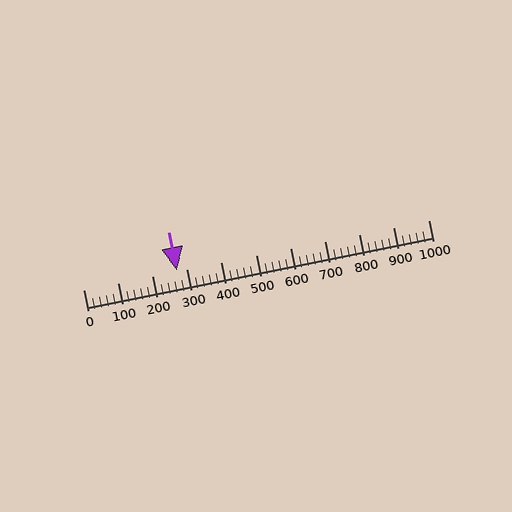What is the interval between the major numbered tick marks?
The major tick marks are spaced 100 units apart.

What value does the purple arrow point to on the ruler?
The purple arrow points to approximately 271.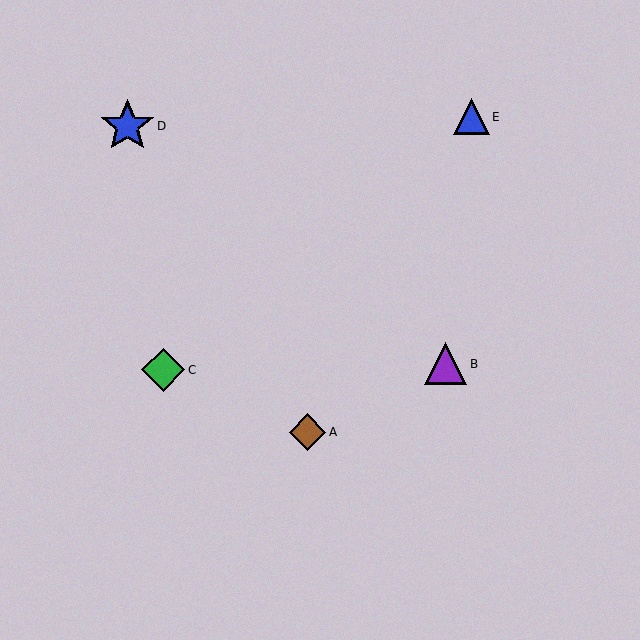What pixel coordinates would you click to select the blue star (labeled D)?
Click at (127, 126) to select the blue star D.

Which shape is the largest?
The blue star (labeled D) is the largest.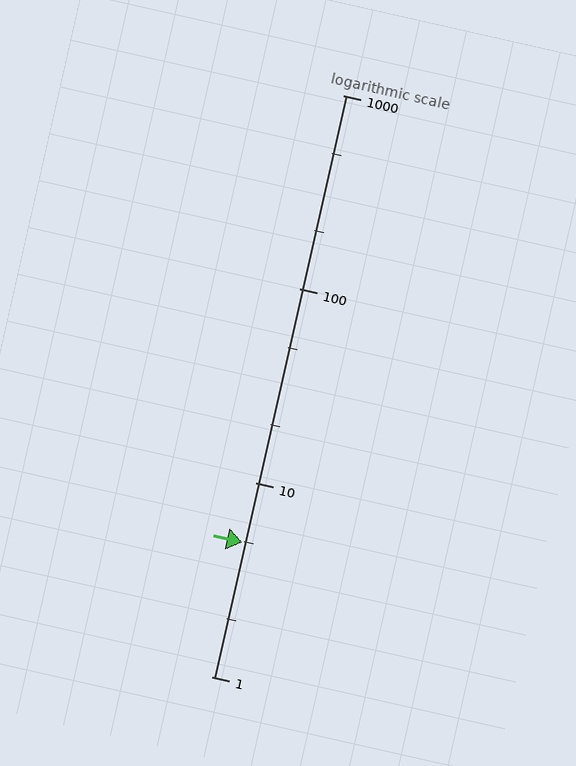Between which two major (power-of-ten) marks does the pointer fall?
The pointer is between 1 and 10.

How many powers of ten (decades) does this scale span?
The scale spans 3 decades, from 1 to 1000.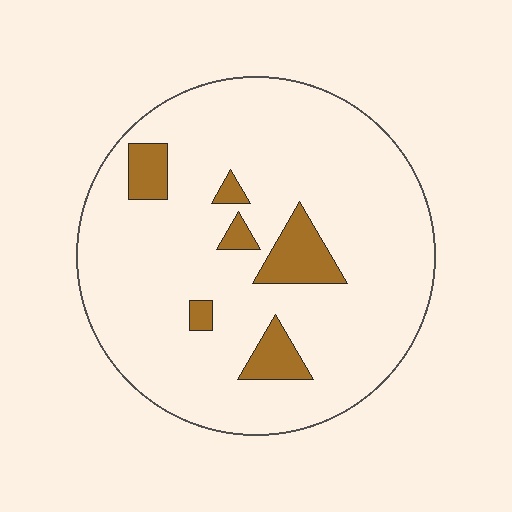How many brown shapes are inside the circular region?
6.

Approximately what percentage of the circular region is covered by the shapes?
Approximately 10%.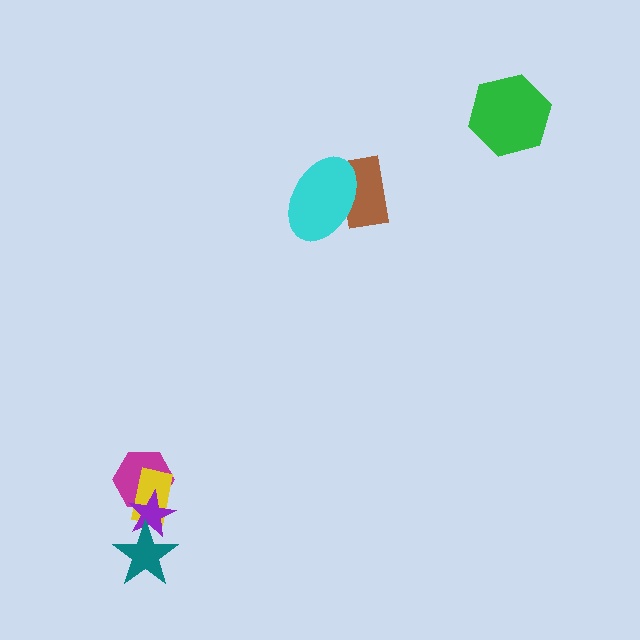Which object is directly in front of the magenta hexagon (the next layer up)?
The yellow rectangle is directly in front of the magenta hexagon.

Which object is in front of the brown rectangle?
The cyan ellipse is in front of the brown rectangle.